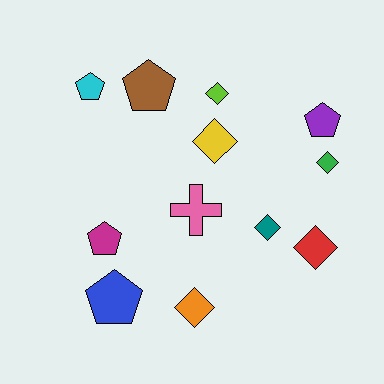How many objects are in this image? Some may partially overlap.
There are 12 objects.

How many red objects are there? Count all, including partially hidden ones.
There is 1 red object.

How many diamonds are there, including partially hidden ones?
There are 6 diamonds.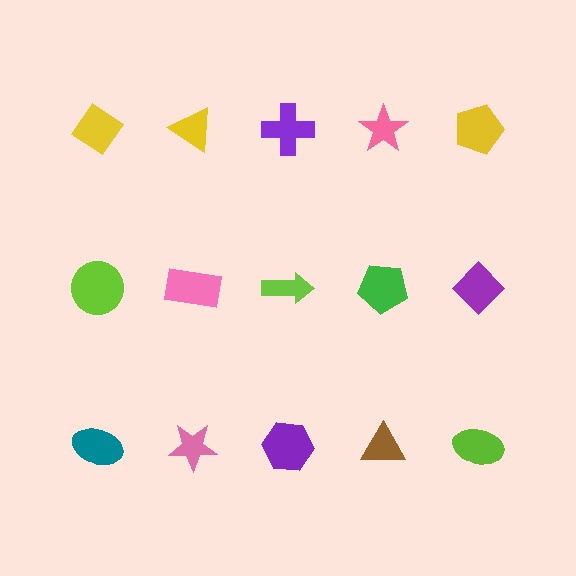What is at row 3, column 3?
A purple hexagon.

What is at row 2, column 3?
A lime arrow.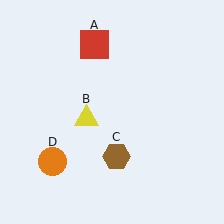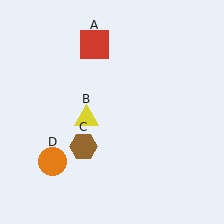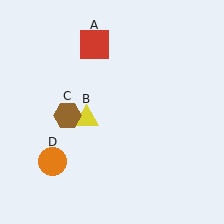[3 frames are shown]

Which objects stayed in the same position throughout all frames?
Red square (object A) and yellow triangle (object B) and orange circle (object D) remained stationary.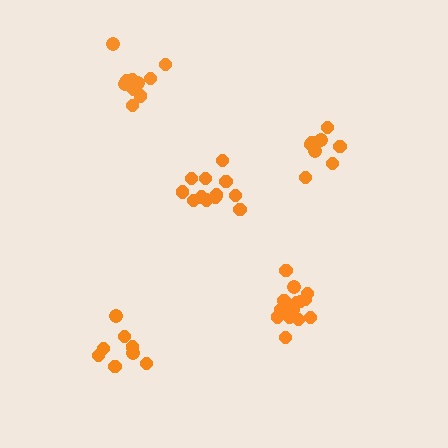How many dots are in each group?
Group 1: 8 dots, Group 2: 14 dots, Group 3: 8 dots, Group 4: 11 dots, Group 5: 12 dots (53 total).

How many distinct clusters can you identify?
There are 5 distinct clusters.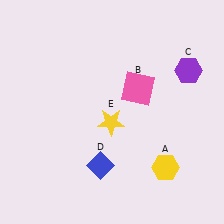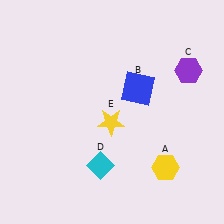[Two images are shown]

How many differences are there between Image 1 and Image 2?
There are 2 differences between the two images.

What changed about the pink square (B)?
In Image 1, B is pink. In Image 2, it changed to blue.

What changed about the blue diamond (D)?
In Image 1, D is blue. In Image 2, it changed to cyan.